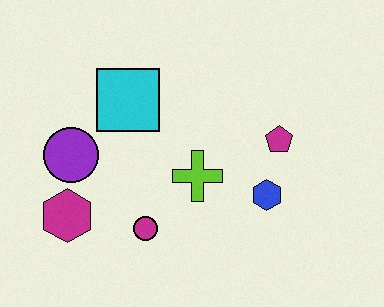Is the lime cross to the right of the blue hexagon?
No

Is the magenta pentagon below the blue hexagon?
No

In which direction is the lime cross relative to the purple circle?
The lime cross is to the right of the purple circle.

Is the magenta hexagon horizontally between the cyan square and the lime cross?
No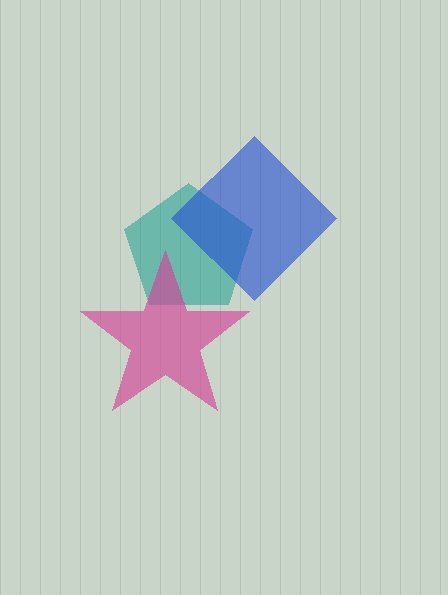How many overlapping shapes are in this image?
There are 3 overlapping shapes in the image.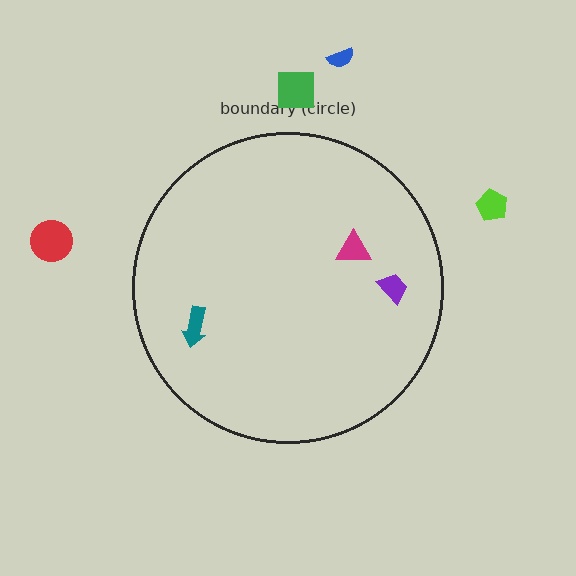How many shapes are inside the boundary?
3 inside, 4 outside.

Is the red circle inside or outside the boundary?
Outside.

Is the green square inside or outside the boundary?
Outside.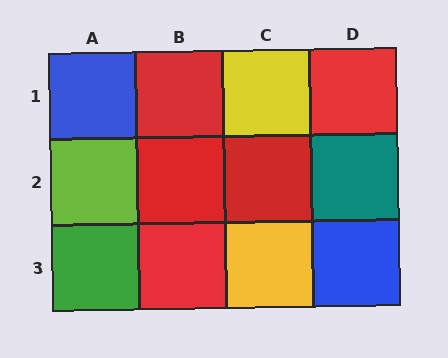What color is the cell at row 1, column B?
Red.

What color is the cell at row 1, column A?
Blue.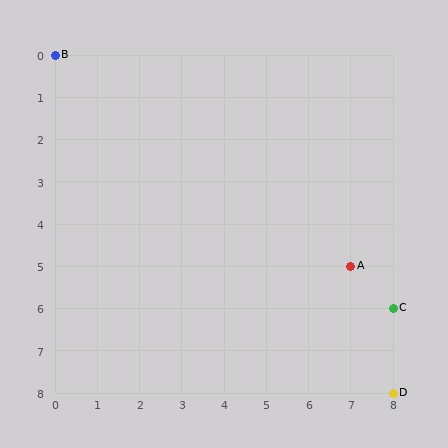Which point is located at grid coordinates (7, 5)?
Point A is at (7, 5).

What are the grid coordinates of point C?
Point C is at grid coordinates (8, 6).